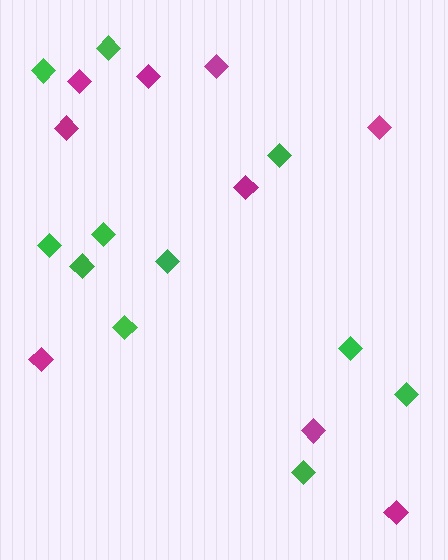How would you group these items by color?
There are 2 groups: one group of green diamonds (11) and one group of magenta diamonds (9).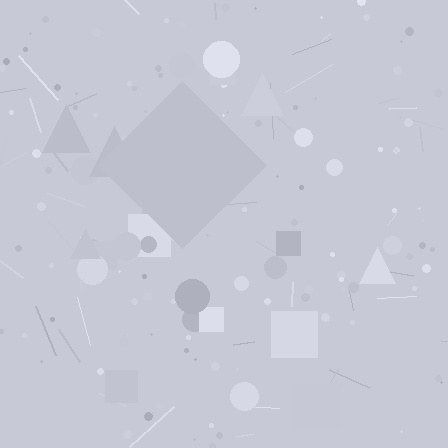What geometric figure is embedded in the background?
A diamond is embedded in the background.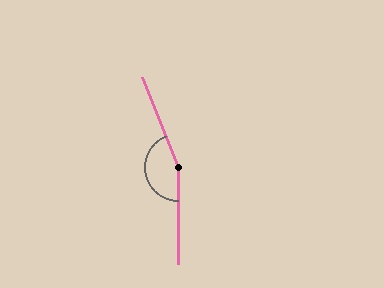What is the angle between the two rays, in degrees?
Approximately 158 degrees.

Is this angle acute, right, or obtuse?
It is obtuse.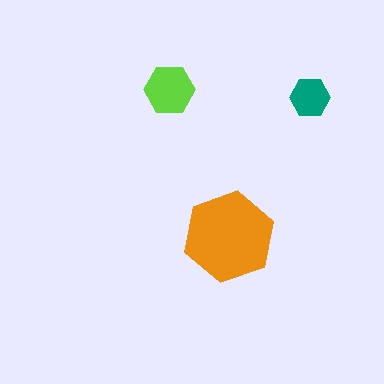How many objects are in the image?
There are 3 objects in the image.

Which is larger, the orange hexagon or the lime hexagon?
The orange one.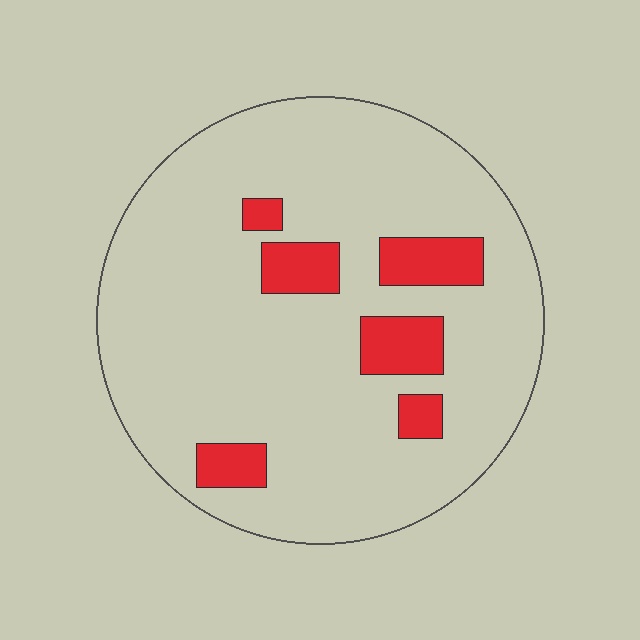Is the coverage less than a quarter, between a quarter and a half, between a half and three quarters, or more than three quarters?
Less than a quarter.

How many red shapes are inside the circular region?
6.